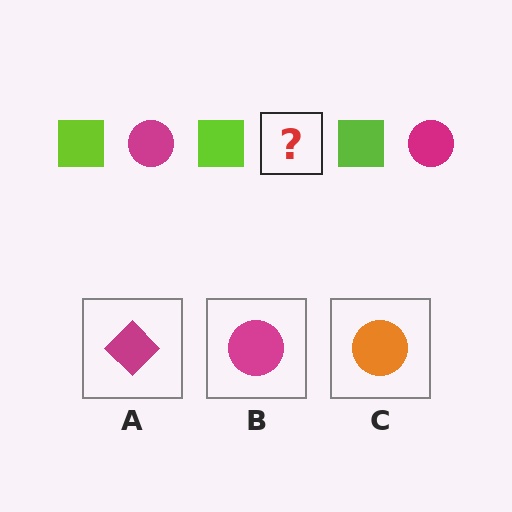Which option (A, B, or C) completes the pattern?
B.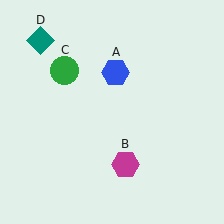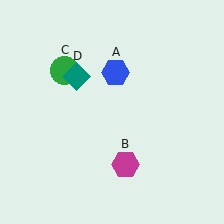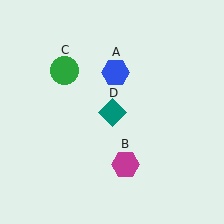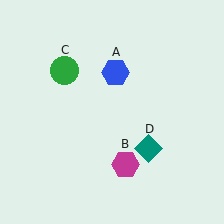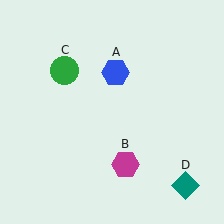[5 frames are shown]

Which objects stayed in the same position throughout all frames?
Blue hexagon (object A) and magenta hexagon (object B) and green circle (object C) remained stationary.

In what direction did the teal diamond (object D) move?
The teal diamond (object D) moved down and to the right.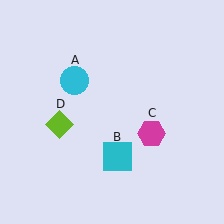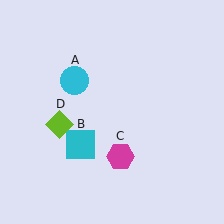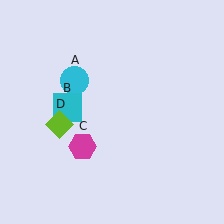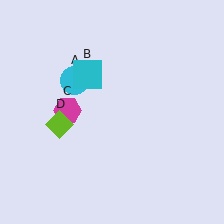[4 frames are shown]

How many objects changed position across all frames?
2 objects changed position: cyan square (object B), magenta hexagon (object C).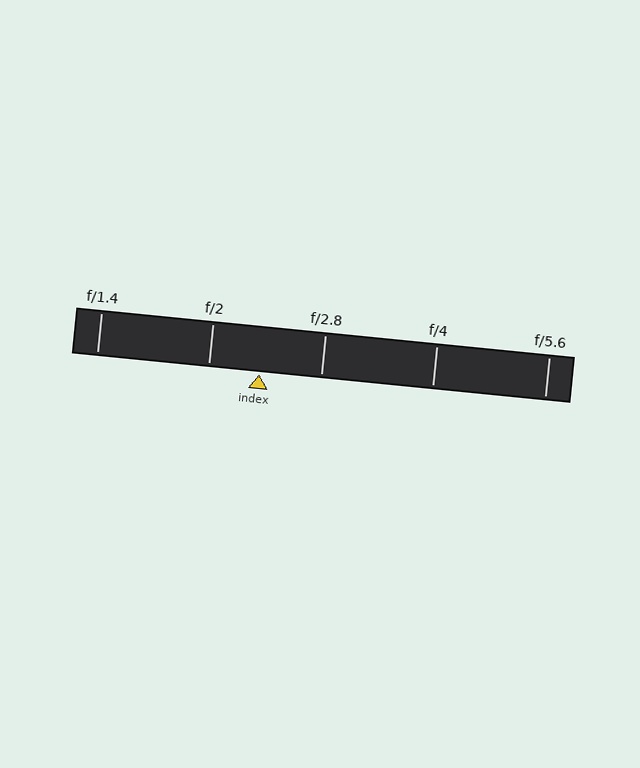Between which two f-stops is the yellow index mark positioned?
The index mark is between f/2 and f/2.8.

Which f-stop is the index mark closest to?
The index mark is closest to f/2.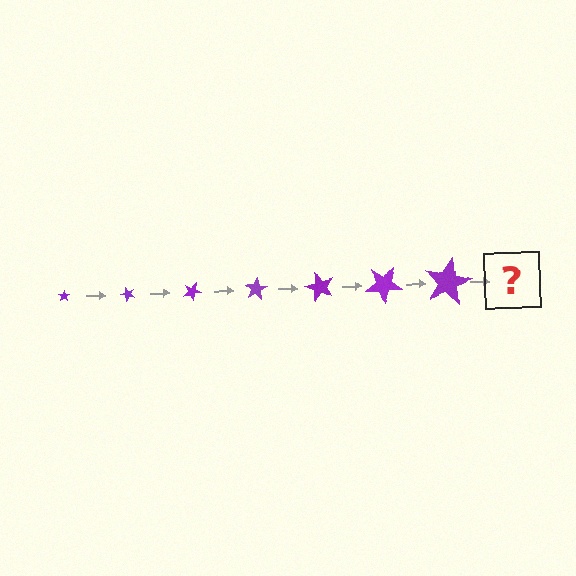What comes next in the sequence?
The next element should be a star, larger than the previous one and rotated 350 degrees from the start.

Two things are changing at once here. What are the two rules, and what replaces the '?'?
The two rules are that the star grows larger each step and it rotates 50 degrees each step. The '?' should be a star, larger than the previous one and rotated 350 degrees from the start.